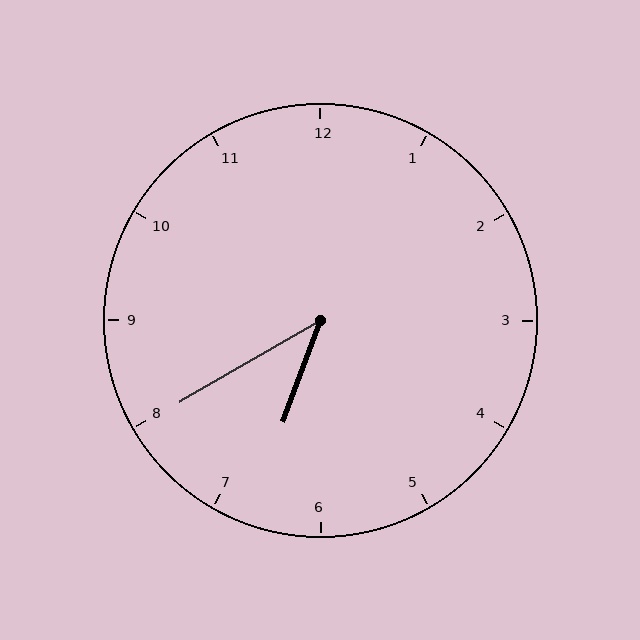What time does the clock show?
6:40.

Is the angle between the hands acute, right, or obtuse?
It is acute.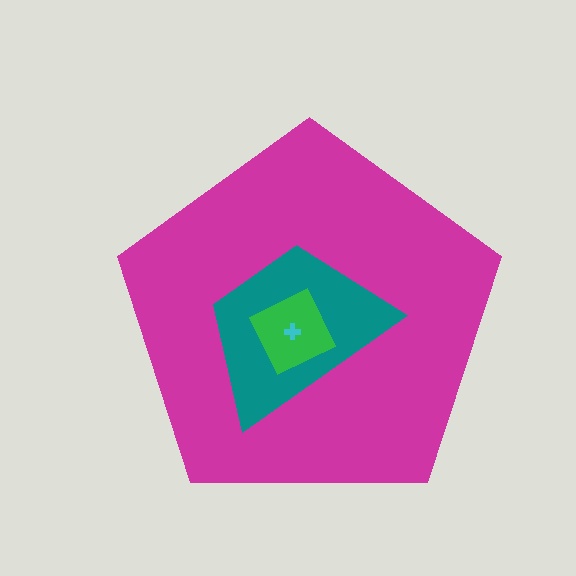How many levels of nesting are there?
4.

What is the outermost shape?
The magenta pentagon.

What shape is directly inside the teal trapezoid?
The green square.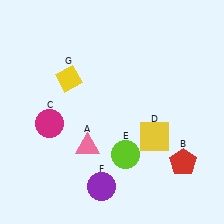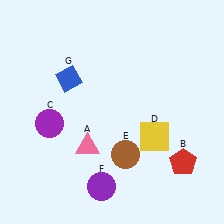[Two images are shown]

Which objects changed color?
C changed from magenta to purple. E changed from lime to brown. G changed from yellow to blue.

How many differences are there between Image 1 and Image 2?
There are 3 differences between the two images.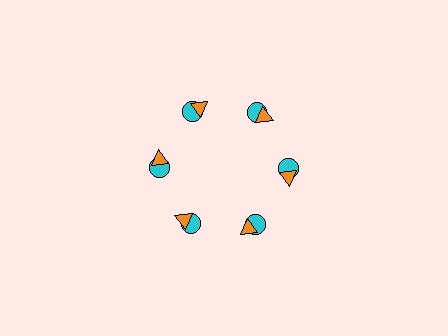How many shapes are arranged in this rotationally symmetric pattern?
There are 12 shapes, arranged in 6 groups of 2.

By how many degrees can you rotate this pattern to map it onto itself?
The pattern maps onto itself every 60 degrees of rotation.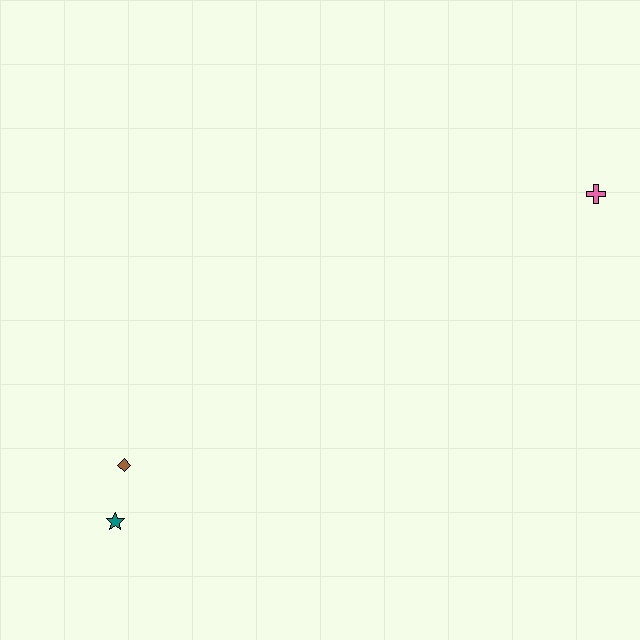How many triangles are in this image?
There are no triangles.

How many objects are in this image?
There are 3 objects.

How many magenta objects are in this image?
There are no magenta objects.